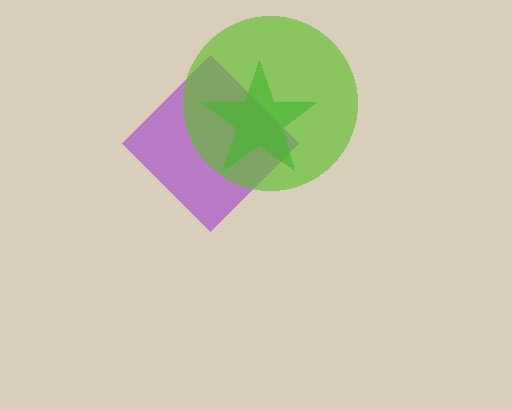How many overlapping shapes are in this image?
There are 3 overlapping shapes in the image.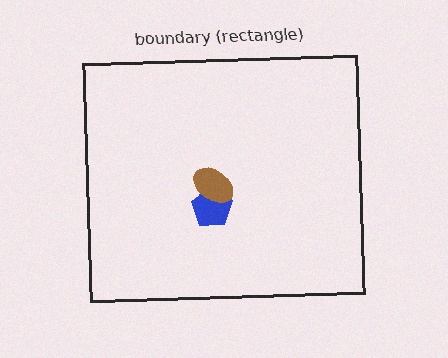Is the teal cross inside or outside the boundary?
Inside.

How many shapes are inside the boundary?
3 inside, 0 outside.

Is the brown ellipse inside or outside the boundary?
Inside.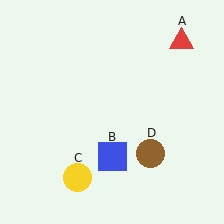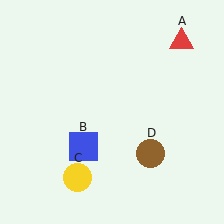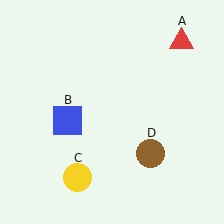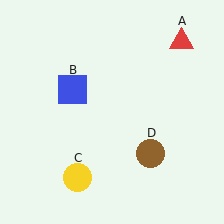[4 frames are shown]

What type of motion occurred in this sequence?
The blue square (object B) rotated clockwise around the center of the scene.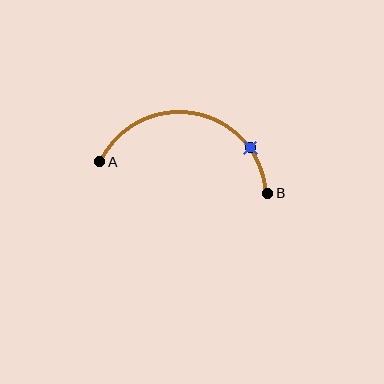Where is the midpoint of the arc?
The arc midpoint is the point on the curve farthest from the straight line joining A and B. It sits above that line.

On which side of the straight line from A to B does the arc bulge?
The arc bulges above the straight line connecting A and B.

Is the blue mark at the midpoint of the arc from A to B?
No. The blue mark lies on the arc but is closer to endpoint B. The arc midpoint would be at the point on the curve equidistant along the arc from both A and B.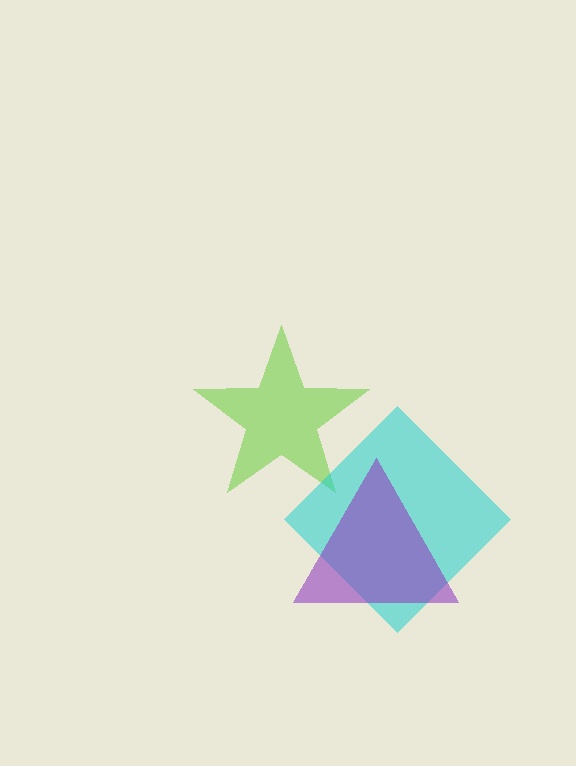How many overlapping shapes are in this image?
There are 3 overlapping shapes in the image.